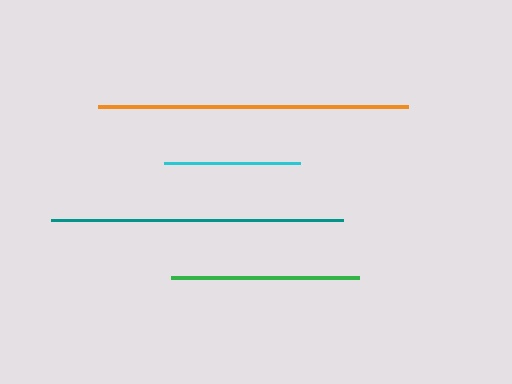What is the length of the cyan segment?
The cyan segment is approximately 136 pixels long.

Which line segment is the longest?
The orange line is the longest at approximately 310 pixels.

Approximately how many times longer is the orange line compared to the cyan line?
The orange line is approximately 2.3 times the length of the cyan line.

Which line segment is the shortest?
The cyan line is the shortest at approximately 136 pixels.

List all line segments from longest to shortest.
From longest to shortest: orange, teal, green, cyan.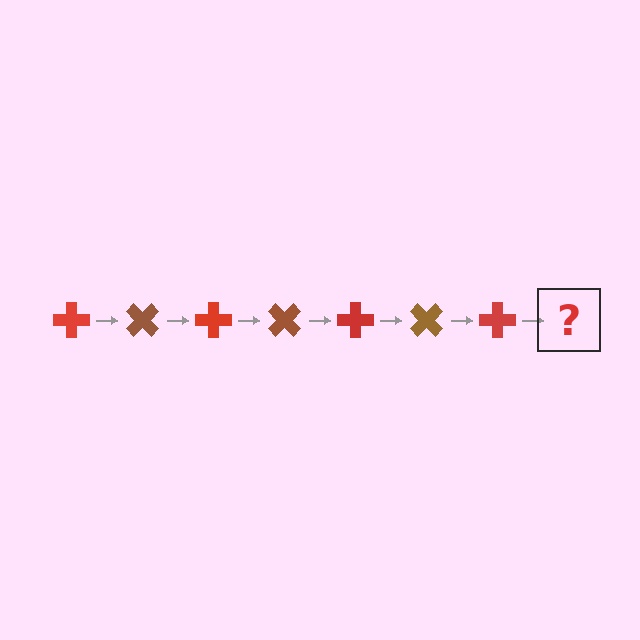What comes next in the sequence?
The next element should be a brown cross, rotated 315 degrees from the start.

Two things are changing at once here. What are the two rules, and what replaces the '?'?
The two rules are that it rotates 45 degrees each step and the color cycles through red and brown. The '?' should be a brown cross, rotated 315 degrees from the start.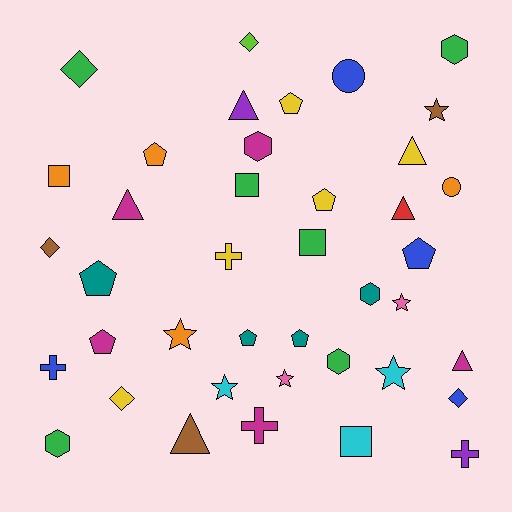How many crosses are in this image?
There are 4 crosses.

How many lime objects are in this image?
There is 1 lime object.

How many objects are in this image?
There are 40 objects.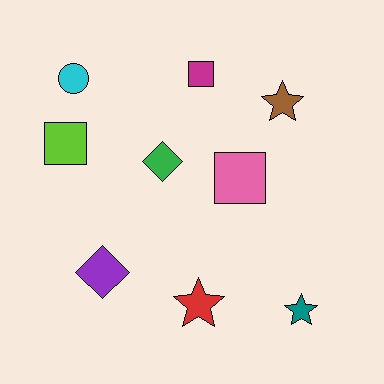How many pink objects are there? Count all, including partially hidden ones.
There is 1 pink object.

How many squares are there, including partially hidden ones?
There are 3 squares.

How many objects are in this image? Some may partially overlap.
There are 9 objects.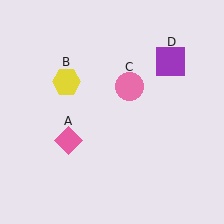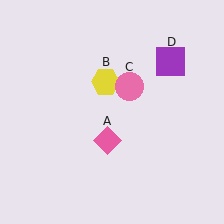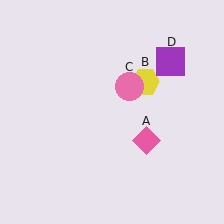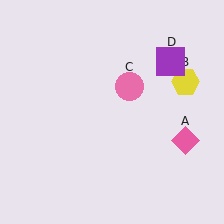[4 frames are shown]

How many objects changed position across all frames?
2 objects changed position: pink diamond (object A), yellow hexagon (object B).